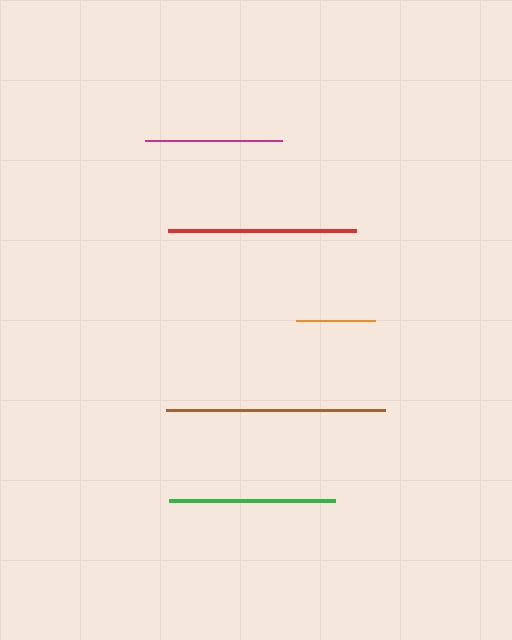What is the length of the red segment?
The red segment is approximately 188 pixels long.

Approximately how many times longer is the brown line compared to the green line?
The brown line is approximately 1.3 times the length of the green line.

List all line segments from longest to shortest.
From longest to shortest: brown, red, green, magenta, orange.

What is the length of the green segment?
The green segment is approximately 166 pixels long.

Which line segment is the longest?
The brown line is the longest at approximately 220 pixels.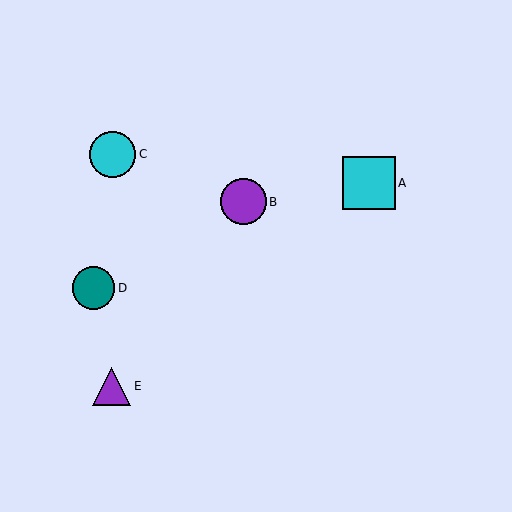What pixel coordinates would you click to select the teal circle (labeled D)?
Click at (94, 288) to select the teal circle D.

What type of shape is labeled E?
Shape E is a purple triangle.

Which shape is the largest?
The cyan square (labeled A) is the largest.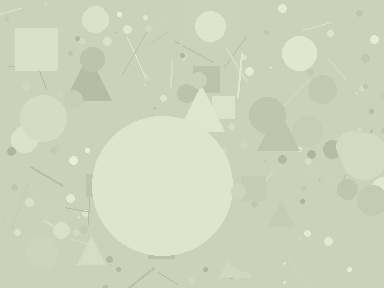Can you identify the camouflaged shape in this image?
The camouflaged shape is a circle.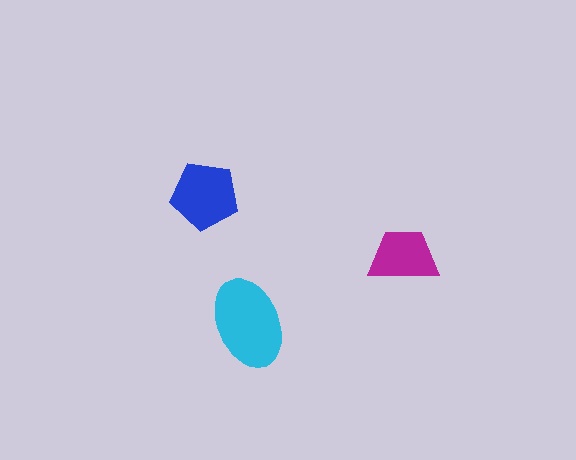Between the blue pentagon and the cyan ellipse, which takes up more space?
The cyan ellipse.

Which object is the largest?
The cyan ellipse.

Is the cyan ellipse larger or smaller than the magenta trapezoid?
Larger.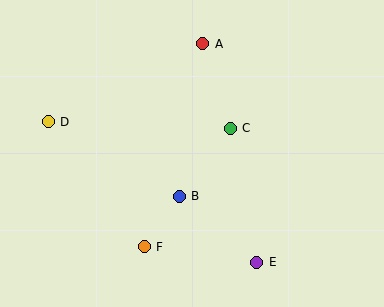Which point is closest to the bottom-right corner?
Point E is closest to the bottom-right corner.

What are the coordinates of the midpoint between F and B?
The midpoint between F and B is at (162, 221).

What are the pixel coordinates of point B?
Point B is at (179, 196).